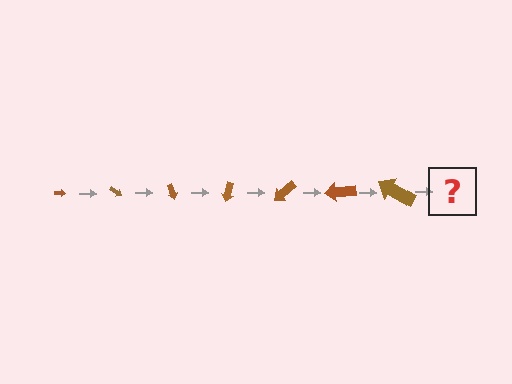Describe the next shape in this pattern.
It should be an arrow, larger than the previous one and rotated 245 degrees from the start.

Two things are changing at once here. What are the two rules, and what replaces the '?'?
The two rules are that the arrow grows larger each step and it rotates 35 degrees each step. The '?' should be an arrow, larger than the previous one and rotated 245 degrees from the start.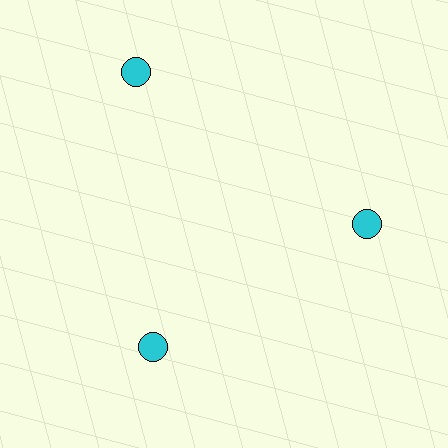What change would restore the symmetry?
The symmetry would be restored by moving it inward, back onto the ring so that all 3 circles sit at equal angles and equal distance from the center.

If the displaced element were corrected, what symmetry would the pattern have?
It would have 3-fold rotational symmetry — the pattern would map onto itself every 120 degrees.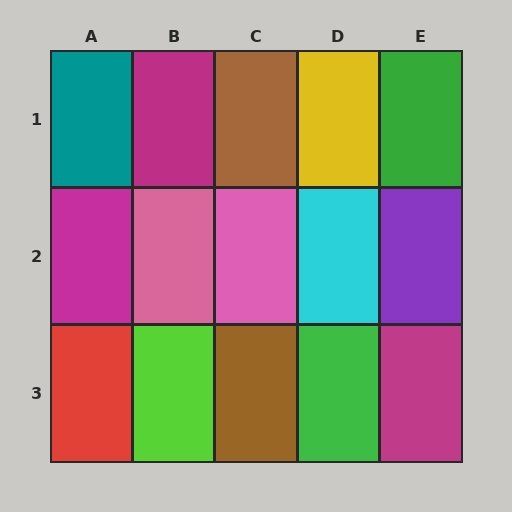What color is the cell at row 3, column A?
Red.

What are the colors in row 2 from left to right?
Magenta, pink, pink, cyan, purple.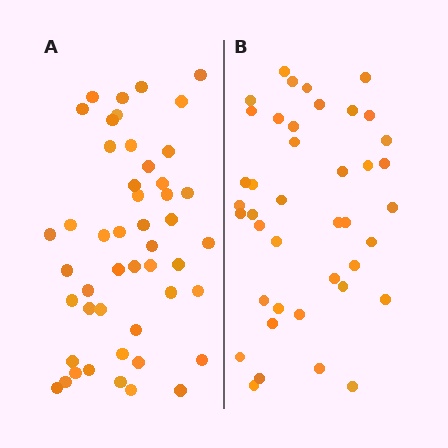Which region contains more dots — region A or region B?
Region A (the left region) has more dots.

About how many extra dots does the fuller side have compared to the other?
Region A has roughly 8 or so more dots than region B.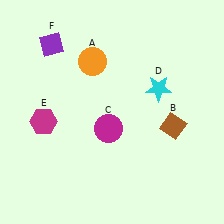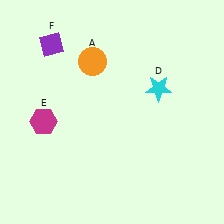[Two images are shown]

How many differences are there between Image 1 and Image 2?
There are 2 differences between the two images.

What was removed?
The brown diamond (B), the magenta circle (C) were removed in Image 2.